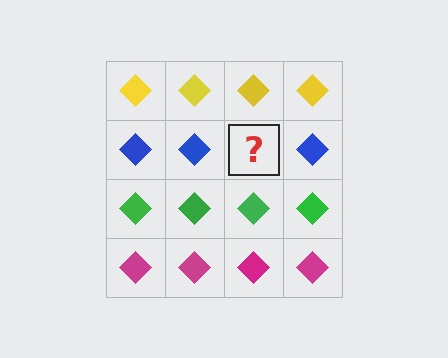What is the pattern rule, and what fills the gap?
The rule is that each row has a consistent color. The gap should be filled with a blue diamond.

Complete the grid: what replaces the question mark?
The question mark should be replaced with a blue diamond.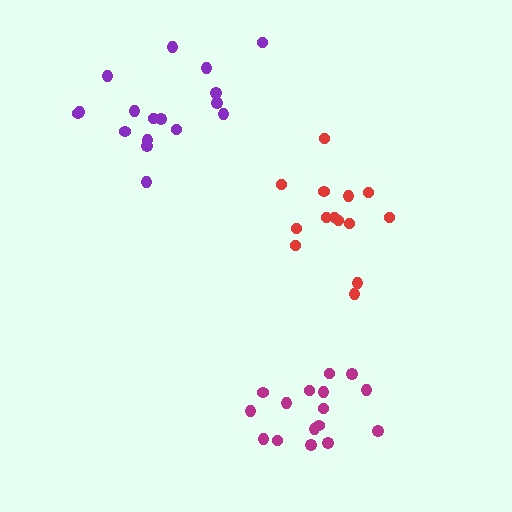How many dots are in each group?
Group 1: 16 dots, Group 2: 14 dots, Group 3: 17 dots (47 total).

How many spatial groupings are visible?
There are 3 spatial groupings.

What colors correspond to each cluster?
The clusters are colored: magenta, red, purple.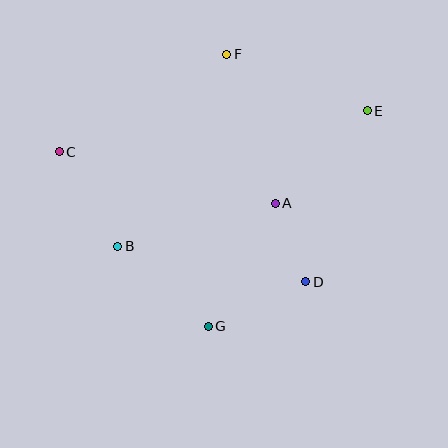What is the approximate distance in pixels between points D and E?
The distance between D and E is approximately 181 pixels.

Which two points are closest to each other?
Points A and D are closest to each other.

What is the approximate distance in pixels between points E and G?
The distance between E and G is approximately 268 pixels.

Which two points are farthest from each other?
Points C and E are farthest from each other.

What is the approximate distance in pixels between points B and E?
The distance between B and E is approximately 283 pixels.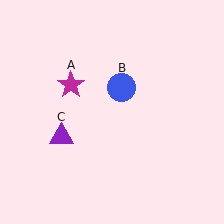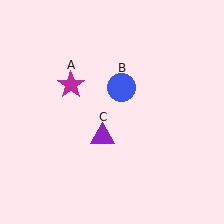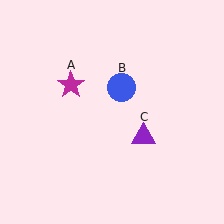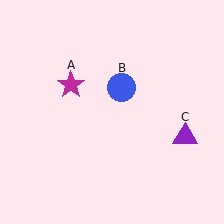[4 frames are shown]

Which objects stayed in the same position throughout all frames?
Magenta star (object A) and blue circle (object B) remained stationary.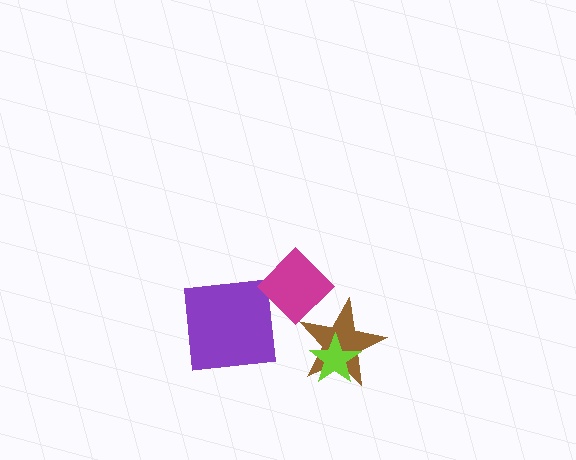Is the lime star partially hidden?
No, no other shape covers it.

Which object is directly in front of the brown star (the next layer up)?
The lime star is directly in front of the brown star.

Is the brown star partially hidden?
Yes, it is partially covered by another shape.